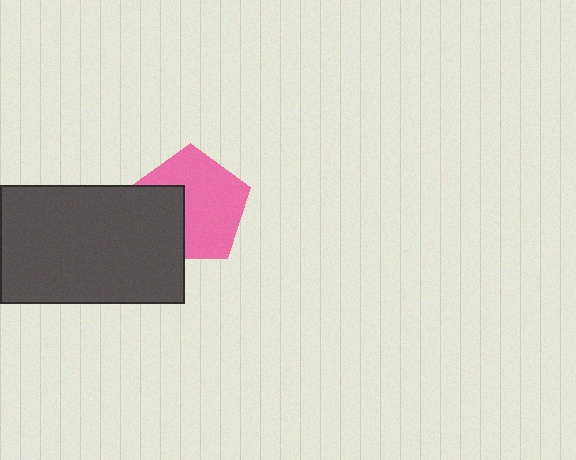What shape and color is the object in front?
The object in front is a dark gray rectangle.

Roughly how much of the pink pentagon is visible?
Most of it is visible (roughly 66%).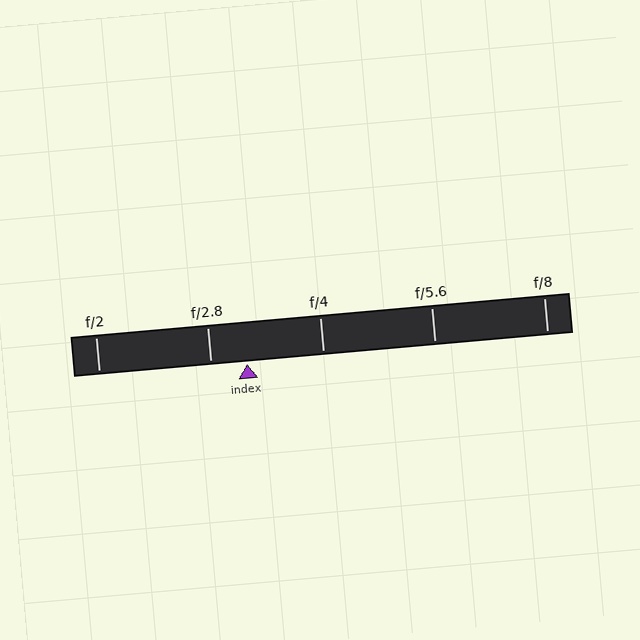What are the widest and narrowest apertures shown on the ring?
The widest aperture shown is f/2 and the narrowest is f/8.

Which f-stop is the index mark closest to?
The index mark is closest to f/2.8.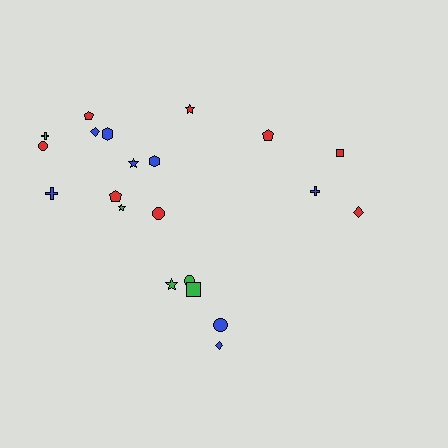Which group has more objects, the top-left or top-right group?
The top-left group.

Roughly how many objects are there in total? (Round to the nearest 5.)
Roughly 20 objects in total.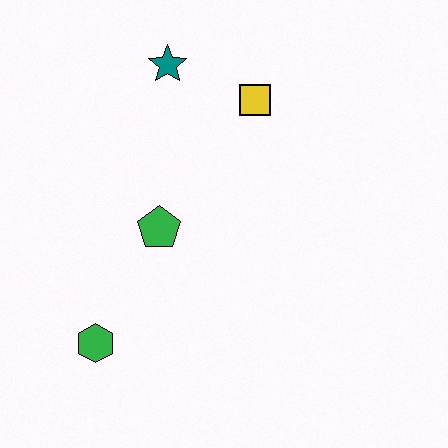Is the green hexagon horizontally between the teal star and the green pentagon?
No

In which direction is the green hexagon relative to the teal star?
The green hexagon is below the teal star.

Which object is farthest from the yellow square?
The green hexagon is farthest from the yellow square.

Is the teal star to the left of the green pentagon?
No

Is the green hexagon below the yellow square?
Yes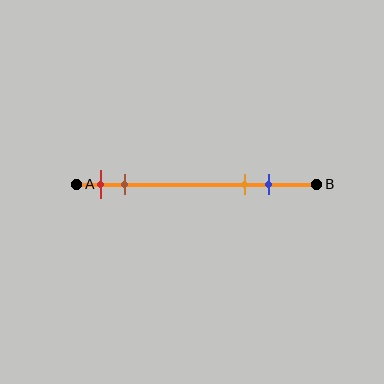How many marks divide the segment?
There are 4 marks dividing the segment.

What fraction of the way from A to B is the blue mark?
The blue mark is approximately 80% (0.8) of the way from A to B.